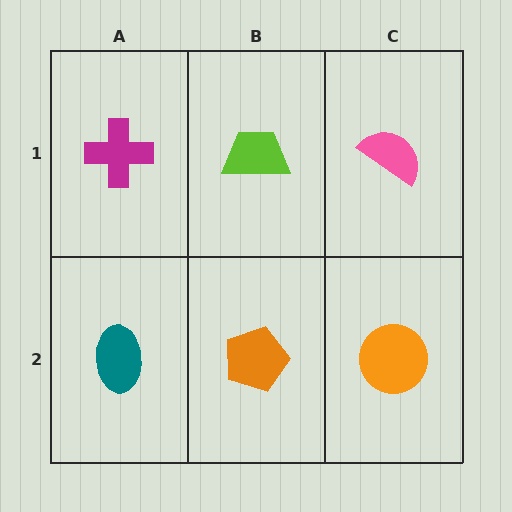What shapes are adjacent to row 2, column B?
A lime trapezoid (row 1, column B), a teal ellipse (row 2, column A), an orange circle (row 2, column C).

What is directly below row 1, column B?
An orange pentagon.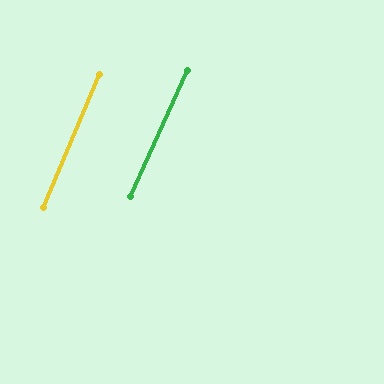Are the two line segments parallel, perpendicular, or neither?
Parallel — their directions differ by only 1.3°.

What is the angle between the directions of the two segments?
Approximately 1 degree.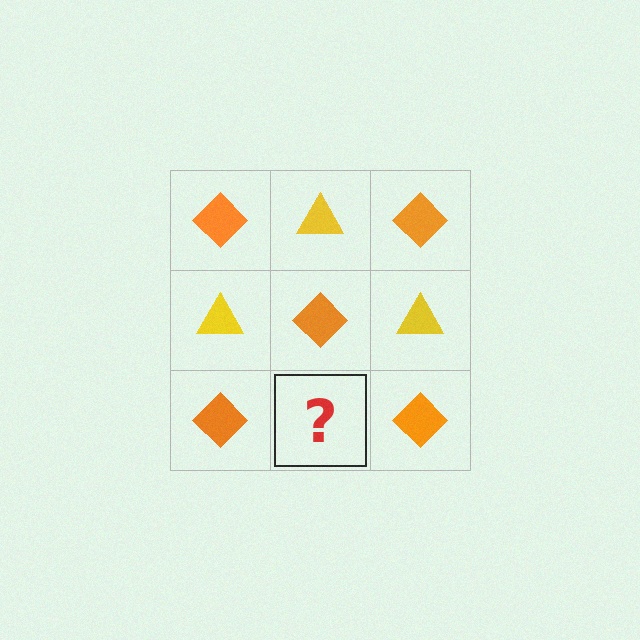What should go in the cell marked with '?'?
The missing cell should contain a yellow triangle.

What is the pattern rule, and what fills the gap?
The rule is that it alternates orange diamond and yellow triangle in a checkerboard pattern. The gap should be filled with a yellow triangle.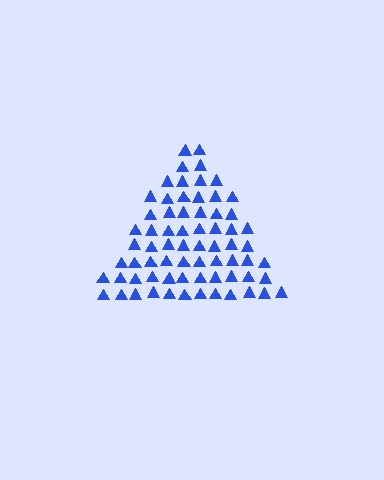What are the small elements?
The small elements are triangles.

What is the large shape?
The large shape is a triangle.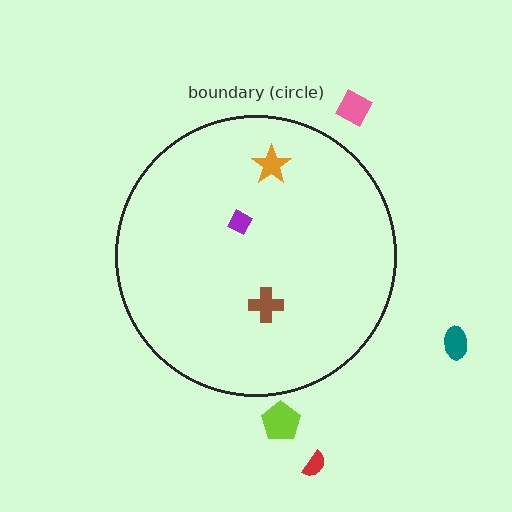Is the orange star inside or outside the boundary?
Inside.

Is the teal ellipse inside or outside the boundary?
Outside.